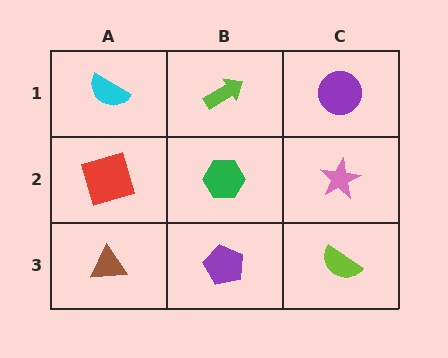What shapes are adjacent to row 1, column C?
A pink star (row 2, column C), a lime arrow (row 1, column B).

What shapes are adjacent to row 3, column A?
A red square (row 2, column A), a purple pentagon (row 3, column B).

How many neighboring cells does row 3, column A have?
2.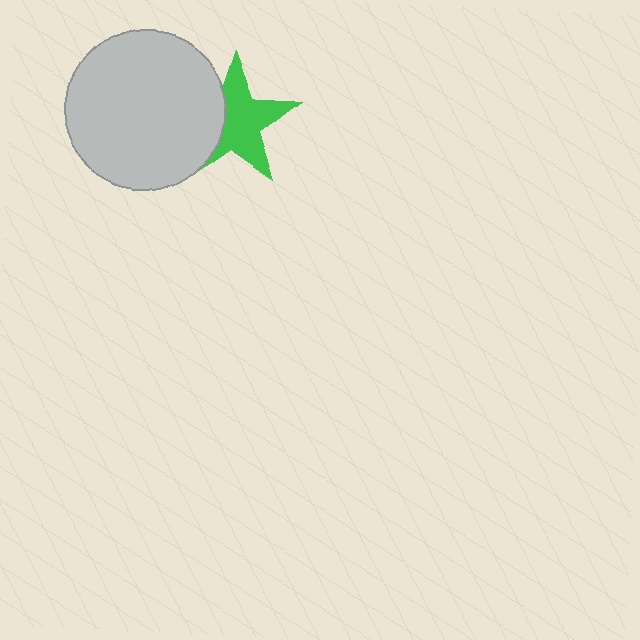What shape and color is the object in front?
The object in front is a light gray circle.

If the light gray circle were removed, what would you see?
You would see the complete green star.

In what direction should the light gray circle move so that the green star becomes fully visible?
The light gray circle should move left. That is the shortest direction to clear the overlap and leave the green star fully visible.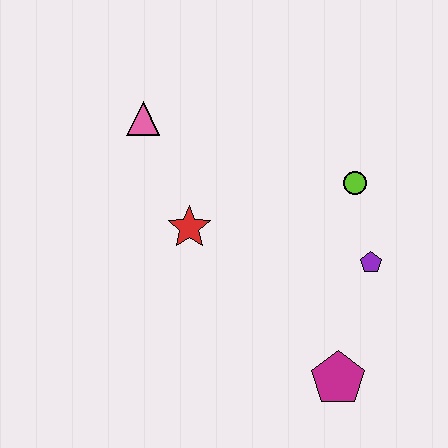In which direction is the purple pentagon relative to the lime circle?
The purple pentagon is below the lime circle.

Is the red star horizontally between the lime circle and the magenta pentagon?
No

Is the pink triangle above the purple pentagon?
Yes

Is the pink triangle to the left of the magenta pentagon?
Yes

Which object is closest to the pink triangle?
The red star is closest to the pink triangle.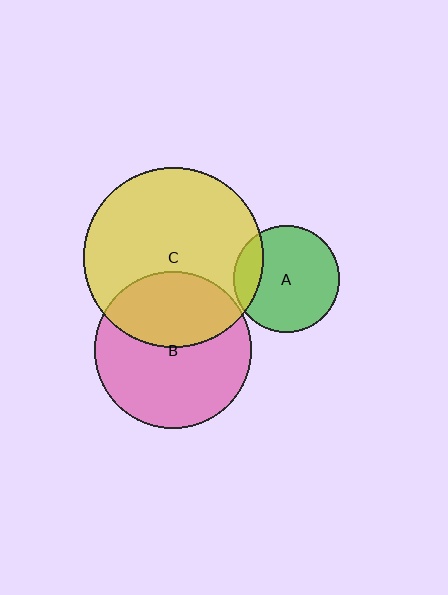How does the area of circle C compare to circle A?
Approximately 2.9 times.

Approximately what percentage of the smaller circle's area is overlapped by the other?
Approximately 20%.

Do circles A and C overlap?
Yes.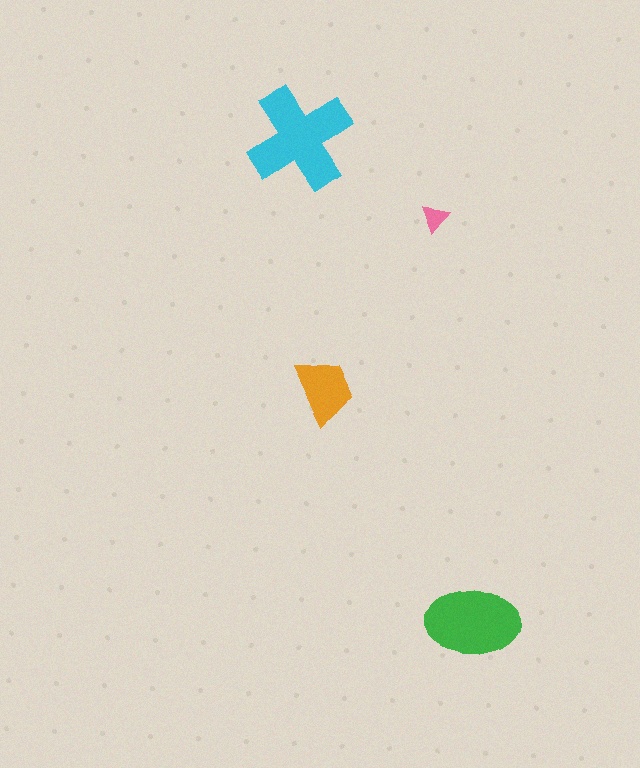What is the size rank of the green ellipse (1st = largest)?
2nd.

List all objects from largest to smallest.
The cyan cross, the green ellipse, the orange trapezoid, the pink triangle.